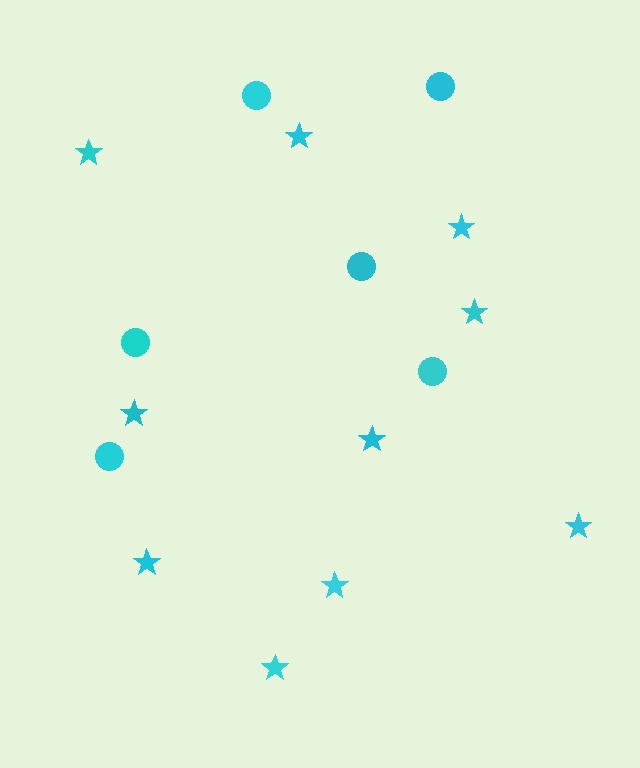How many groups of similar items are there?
There are 2 groups: one group of circles (6) and one group of stars (10).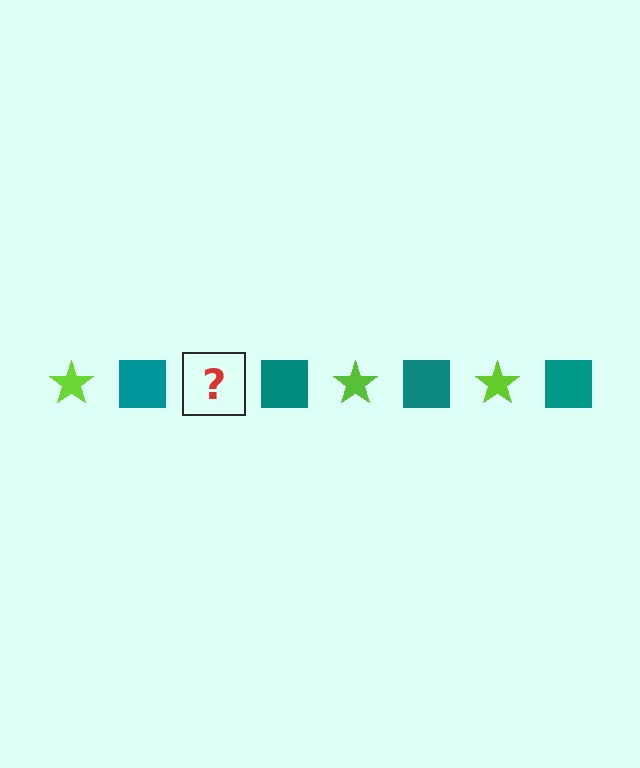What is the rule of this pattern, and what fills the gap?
The rule is that the pattern alternates between lime star and teal square. The gap should be filled with a lime star.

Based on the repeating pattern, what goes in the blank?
The blank should be a lime star.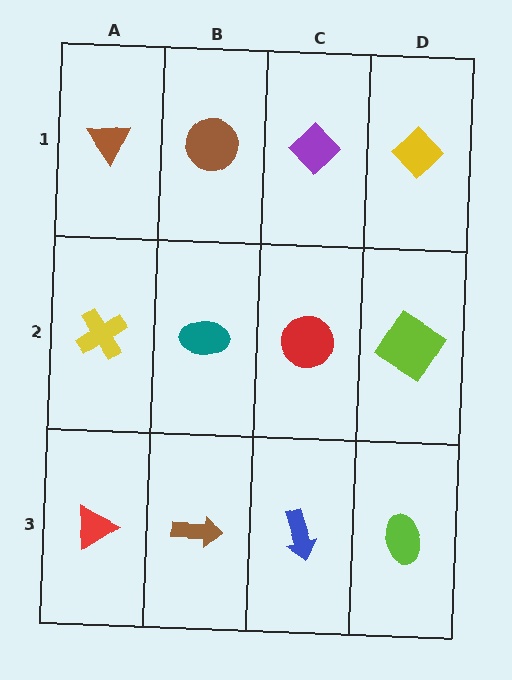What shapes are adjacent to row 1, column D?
A lime diamond (row 2, column D), a purple diamond (row 1, column C).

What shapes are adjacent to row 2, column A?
A brown triangle (row 1, column A), a red triangle (row 3, column A), a teal ellipse (row 2, column B).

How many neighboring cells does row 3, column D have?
2.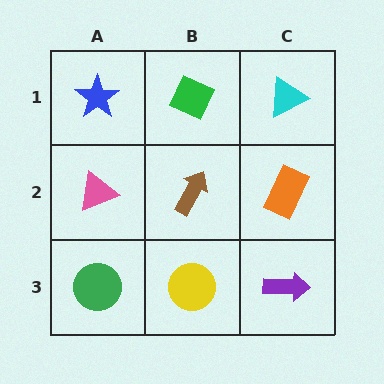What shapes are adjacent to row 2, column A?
A blue star (row 1, column A), a green circle (row 3, column A), a brown arrow (row 2, column B).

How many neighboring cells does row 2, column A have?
3.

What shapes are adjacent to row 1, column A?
A pink triangle (row 2, column A), a green diamond (row 1, column B).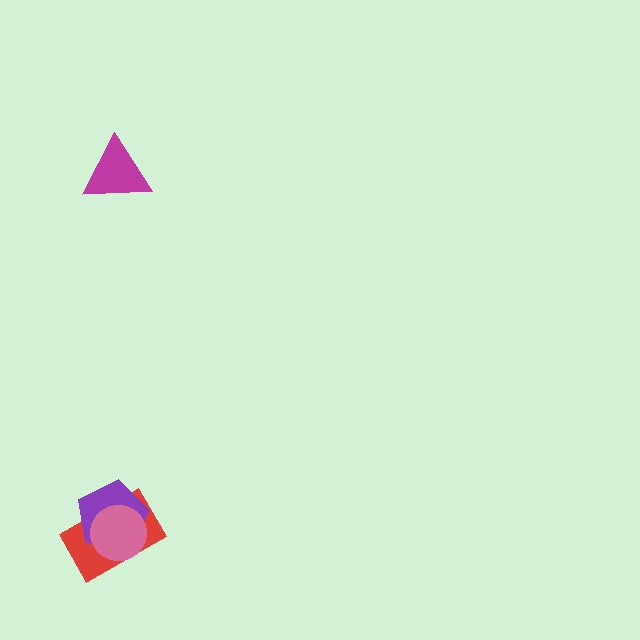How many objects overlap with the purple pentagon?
2 objects overlap with the purple pentagon.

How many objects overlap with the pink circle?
2 objects overlap with the pink circle.